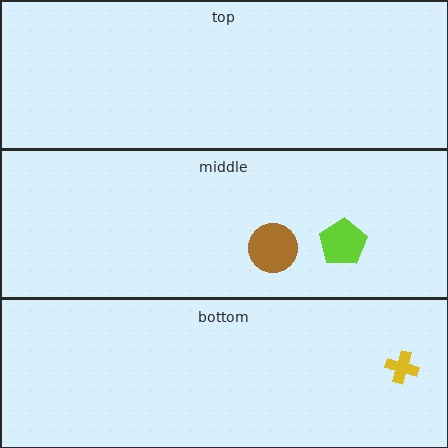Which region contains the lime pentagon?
The middle region.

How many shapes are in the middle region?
2.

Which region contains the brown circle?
The middle region.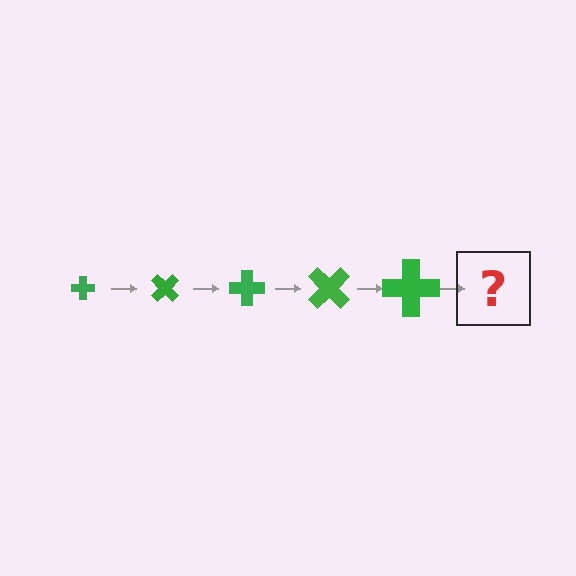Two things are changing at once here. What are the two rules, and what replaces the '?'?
The two rules are that the cross grows larger each step and it rotates 45 degrees each step. The '?' should be a cross, larger than the previous one and rotated 225 degrees from the start.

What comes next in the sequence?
The next element should be a cross, larger than the previous one and rotated 225 degrees from the start.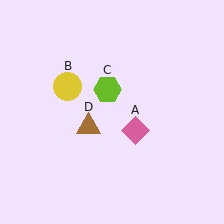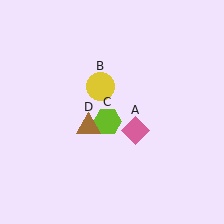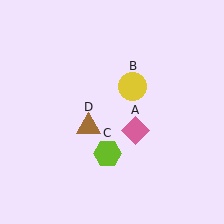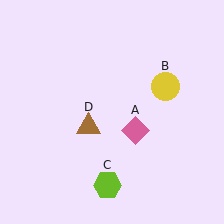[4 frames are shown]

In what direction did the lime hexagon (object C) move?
The lime hexagon (object C) moved down.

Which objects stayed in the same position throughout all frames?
Pink diamond (object A) and brown triangle (object D) remained stationary.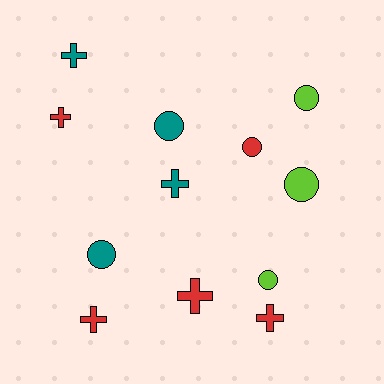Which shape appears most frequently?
Cross, with 6 objects.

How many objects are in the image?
There are 12 objects.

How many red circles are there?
There is 1 red circle.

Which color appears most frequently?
Red, with 5 objects.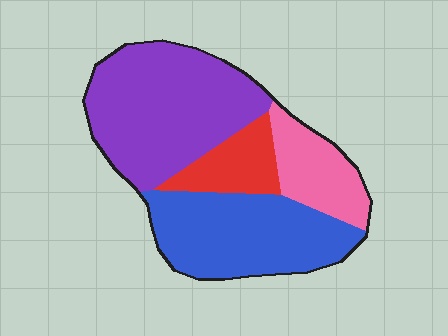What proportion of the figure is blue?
Blue takes up between a quarter and a half of the figure.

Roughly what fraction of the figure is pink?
Pink takes up about one sixth (1/6) of the figure.